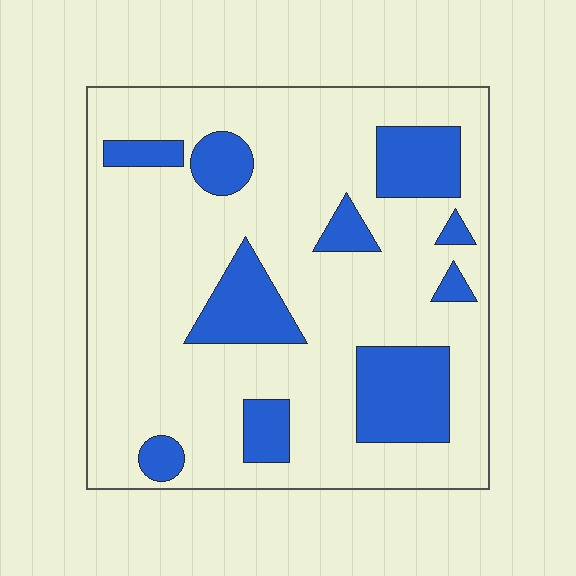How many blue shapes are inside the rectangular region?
10.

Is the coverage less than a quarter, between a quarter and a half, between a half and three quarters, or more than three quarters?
Less than a quarter.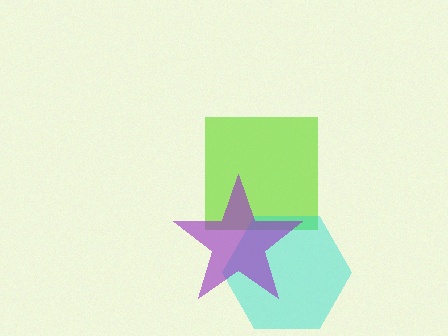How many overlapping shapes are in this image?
There are 3 overlapping shapes in the image.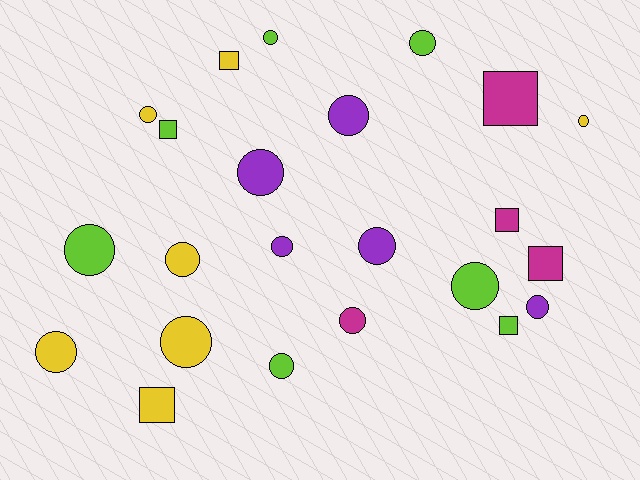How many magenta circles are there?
There is 1 magenta circle.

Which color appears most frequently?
Lime, with 7 objects.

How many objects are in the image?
There are 23 objects.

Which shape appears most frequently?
Circle, with 16 objects.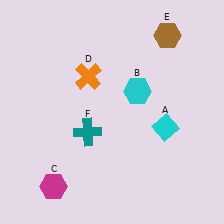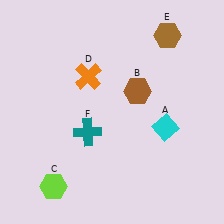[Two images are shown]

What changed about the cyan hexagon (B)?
In Image 1, B is cyan. In Image 2, it changed to brown.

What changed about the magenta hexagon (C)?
In Image 1, C is magenta. In Image 2, it changed to lime.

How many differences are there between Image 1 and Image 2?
There are 2 differences between the two images.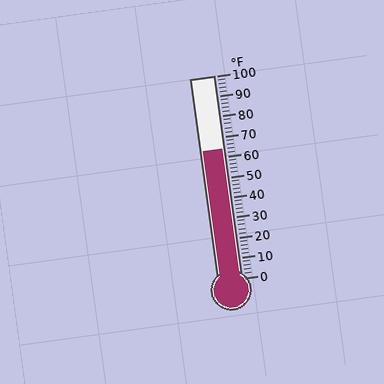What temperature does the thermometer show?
The thermometer shows approximately 64°F.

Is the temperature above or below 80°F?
The temperature is below 80°F.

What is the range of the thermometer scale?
The thermometer scale ranges from 0°F to 100°F.